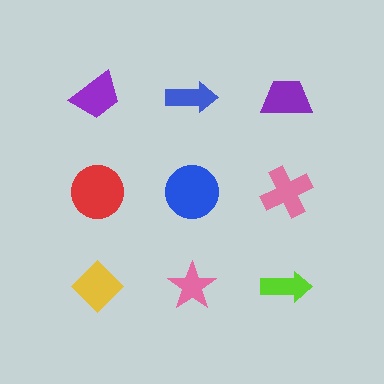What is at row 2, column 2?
A blue circle.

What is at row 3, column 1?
A yellow diamond.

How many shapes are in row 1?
3 shapes.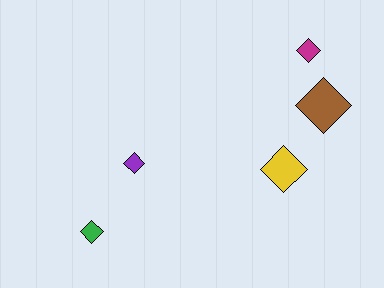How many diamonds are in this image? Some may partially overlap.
There are 5 diamonds.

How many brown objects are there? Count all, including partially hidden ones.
There is 1 brown object.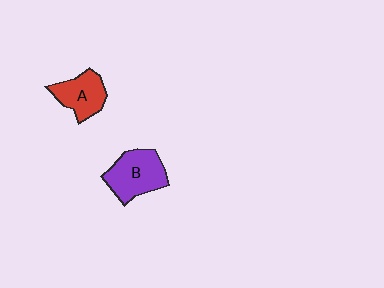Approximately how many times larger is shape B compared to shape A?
Approximately 1.3 times.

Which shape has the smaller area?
Shape A (red).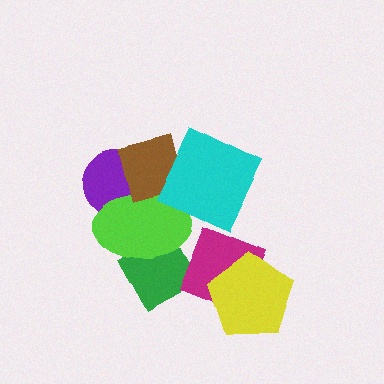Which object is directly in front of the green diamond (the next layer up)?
The lime ellipse is directly in front of the green diamond.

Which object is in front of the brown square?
The cyan square is in front of the brown square.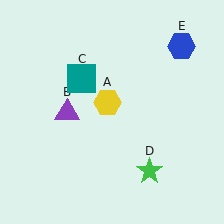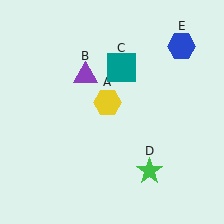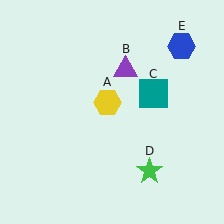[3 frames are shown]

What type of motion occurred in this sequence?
The purple triangle (object B), teal square (object C) rotated clockwise around the center of the scene.